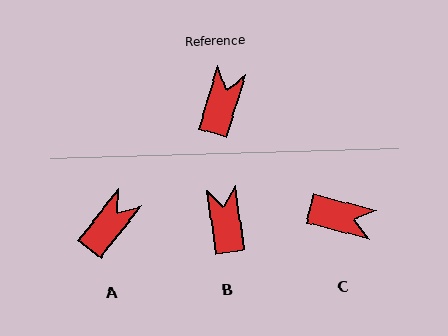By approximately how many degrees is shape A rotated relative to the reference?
Approximately 20 degrees clockwise.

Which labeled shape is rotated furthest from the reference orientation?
C, about 87 degrees away.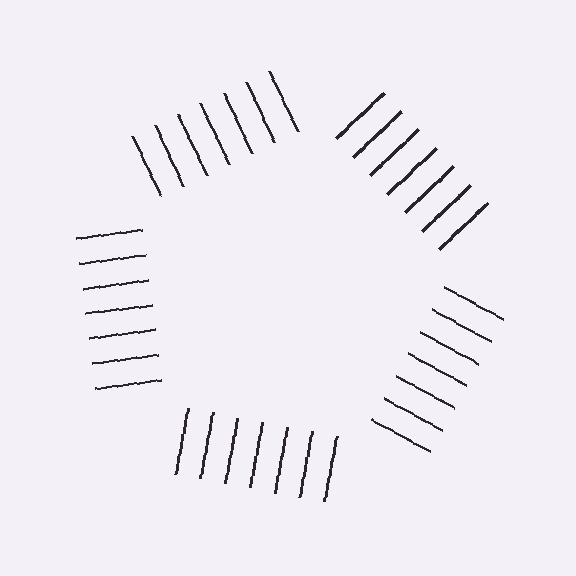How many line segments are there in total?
35 — 7 along each of the 5 edges.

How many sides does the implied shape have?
5 sides — the line-ends trace a pentagon.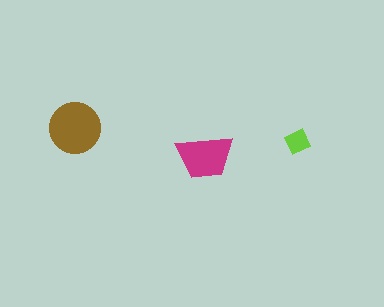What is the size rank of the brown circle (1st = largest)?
1st.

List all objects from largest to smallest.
The brown circle, the magenta trapezoid, the lime diamond.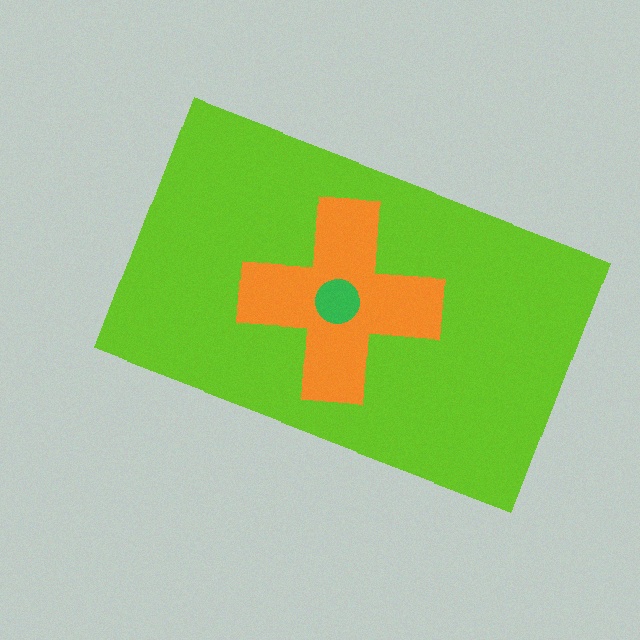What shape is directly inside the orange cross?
The green circle.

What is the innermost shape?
The green circle.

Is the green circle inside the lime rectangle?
Yes.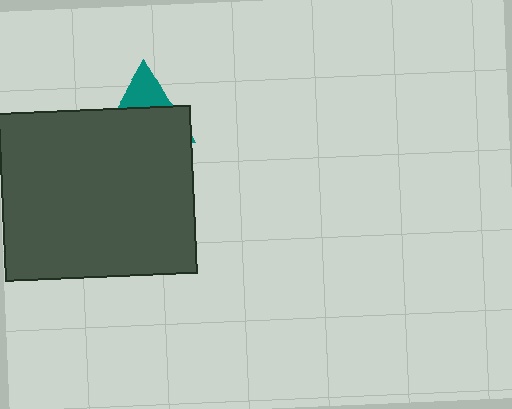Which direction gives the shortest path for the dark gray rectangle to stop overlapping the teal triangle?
Moving down gives the shortest separation.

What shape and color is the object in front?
The object in front is a dark gray rectangle.